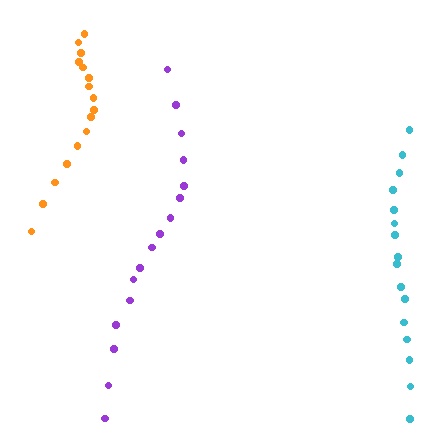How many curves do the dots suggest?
There are 3 distinct paths.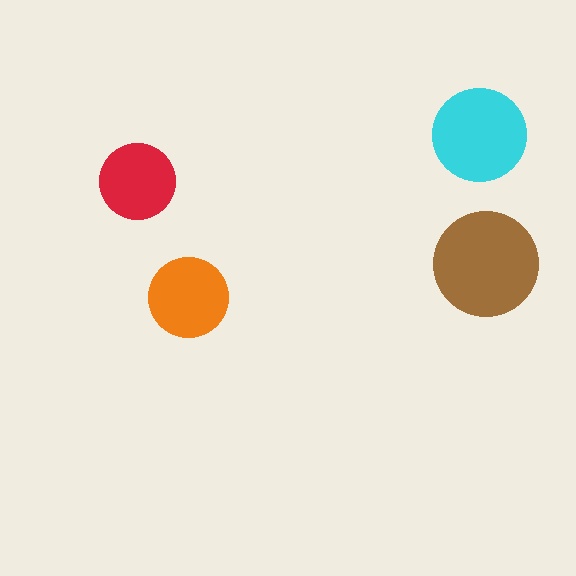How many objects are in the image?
There are 4 objects in the image.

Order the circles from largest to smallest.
the brown one, the cyan one, the orange one, the red one.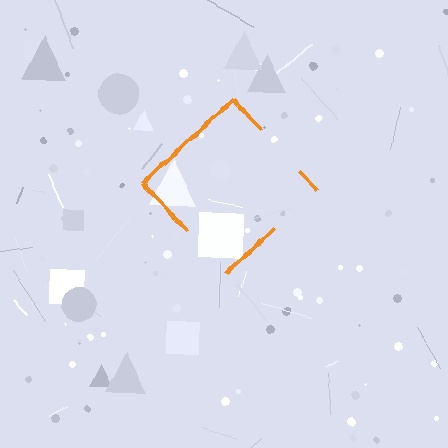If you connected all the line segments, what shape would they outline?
They would outline a diamond.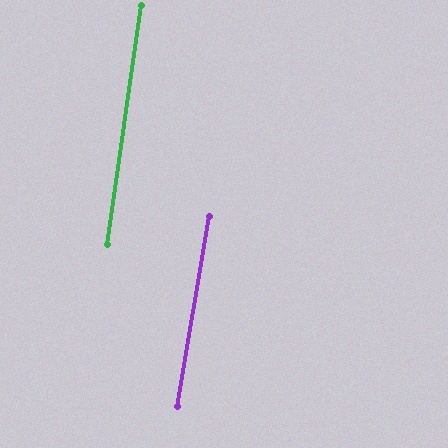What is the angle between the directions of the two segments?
Approximately 1 degree.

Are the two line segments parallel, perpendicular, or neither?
Parallel — their directions differ by only 1.3°.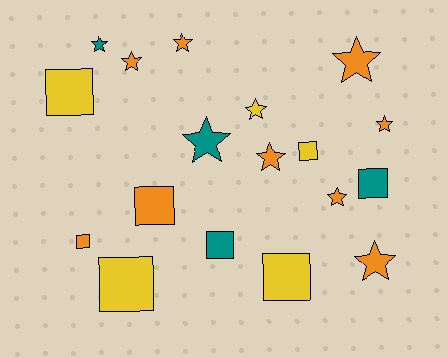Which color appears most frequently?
Orange, with 9 objects.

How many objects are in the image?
There are 18 objects.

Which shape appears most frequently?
Star, with 10 objects.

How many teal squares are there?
There are 2 teal squares.